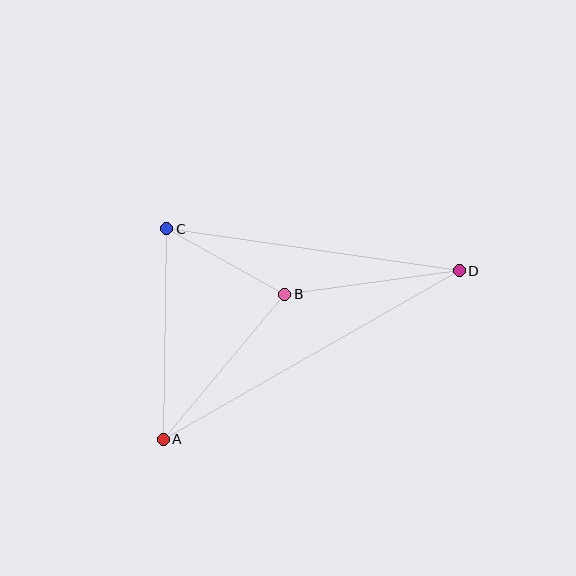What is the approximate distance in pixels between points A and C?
The distance between A and C is approximately 210 pixels.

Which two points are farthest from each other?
Points A and D are farthest from each other.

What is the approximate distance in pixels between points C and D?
The distance between C and D is approximately 296 pixels.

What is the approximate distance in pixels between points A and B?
The distance between A and B is approximately 189 pixels.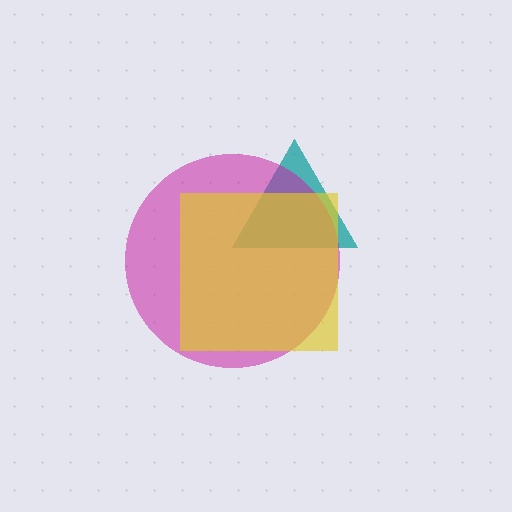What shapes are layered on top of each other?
The layered shapes are: a teal triangle, a magenta circle, a yellow square.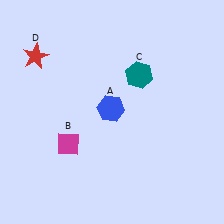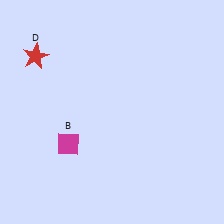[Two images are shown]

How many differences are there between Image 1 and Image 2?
There are 2 differences between the two images.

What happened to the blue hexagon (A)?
The blue hexagon (A) was removed in Image 2. It was in the top-left area of Image 1.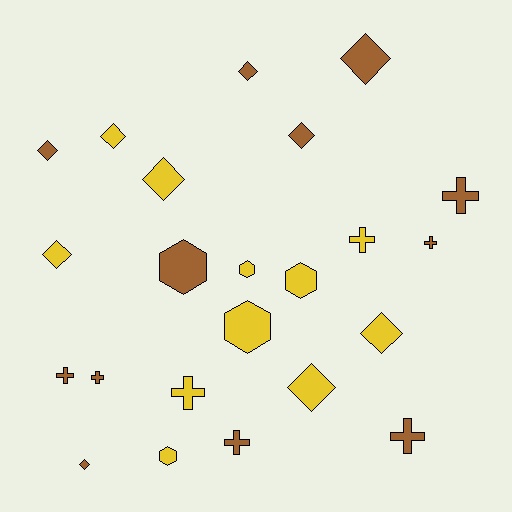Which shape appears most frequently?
Diamond, with 10 objects.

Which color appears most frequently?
Brown, with 12 objects.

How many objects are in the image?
There are 23 objects.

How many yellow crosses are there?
There are 2 yellow crosses.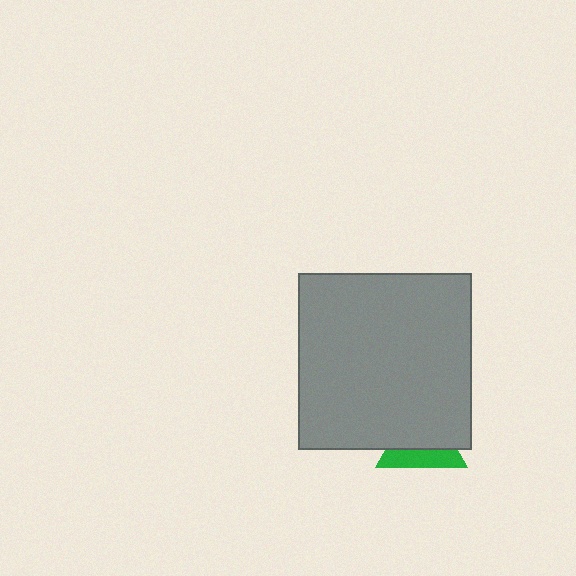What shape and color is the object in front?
The object in front is a gray rectangle.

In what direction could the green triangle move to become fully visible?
The green triangle could move down. That would shift it out from behind the gray rectangle entirely.